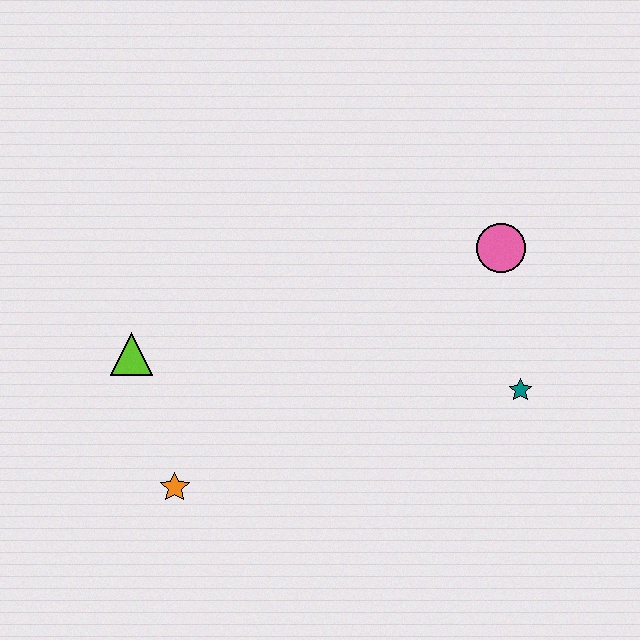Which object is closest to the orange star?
The lime triangle is closest to the orange star.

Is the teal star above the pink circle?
No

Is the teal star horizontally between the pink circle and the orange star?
No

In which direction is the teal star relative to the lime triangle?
The teal star is to the right of the lime triangle.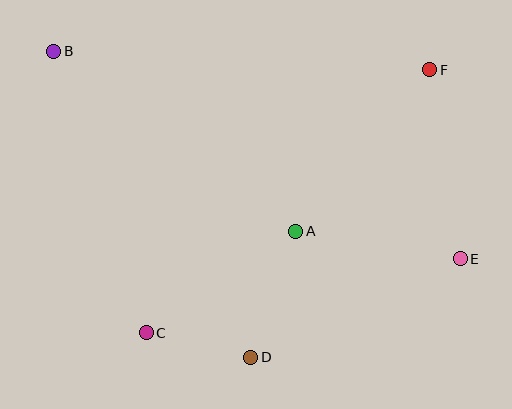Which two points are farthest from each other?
Points B and E are farthest from each other.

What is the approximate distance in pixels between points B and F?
The distance between B and F is approximately 376 pixels.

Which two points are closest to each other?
Points C and D are closest to each other.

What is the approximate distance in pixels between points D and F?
The distance between D and F is approximately 339 pixels.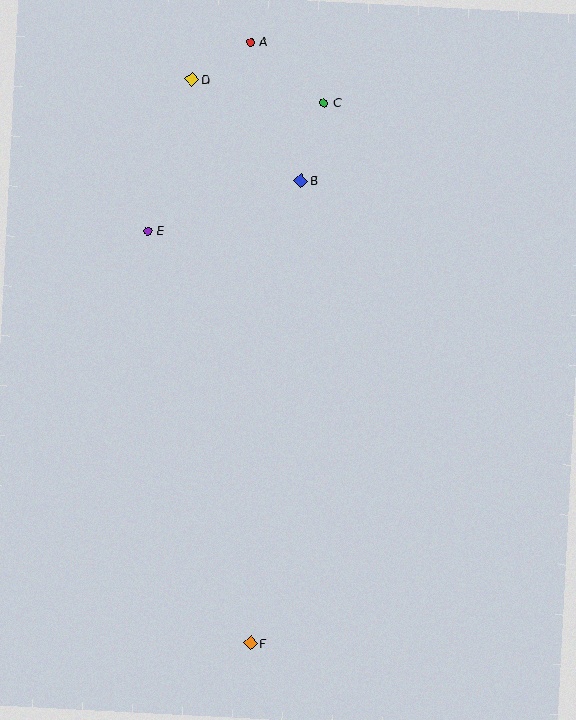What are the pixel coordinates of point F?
Point F is at (251, 643).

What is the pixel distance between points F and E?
The distance between F and E is 425 pixels.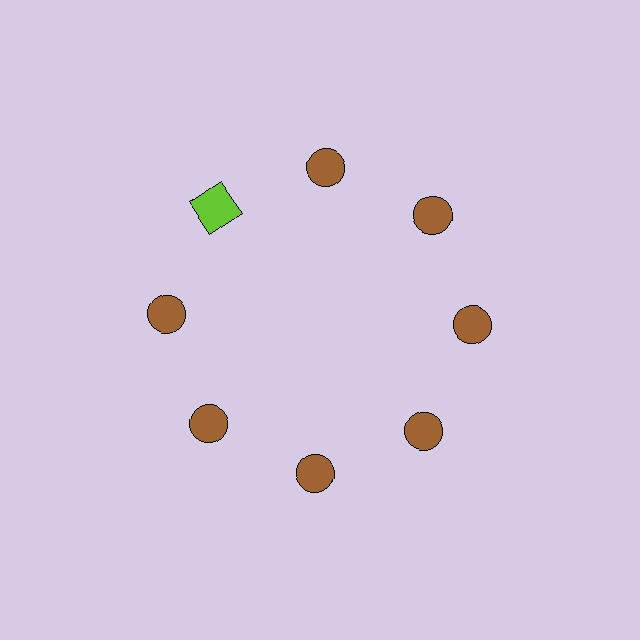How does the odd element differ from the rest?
It differs in both color (lime instead of brown) and shape (square instead of circle).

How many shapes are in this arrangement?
There are 8 shapes arranged in a ring pattern.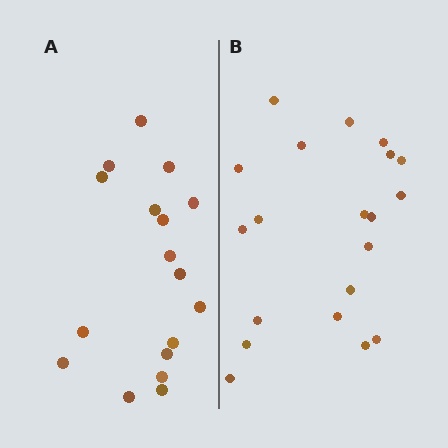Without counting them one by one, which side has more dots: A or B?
Region B (the right region) has more dots.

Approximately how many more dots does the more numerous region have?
Region B has just a few more — roughly 2 or 3 more dots than region A.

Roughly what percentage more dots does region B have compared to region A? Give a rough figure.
About 20% more.